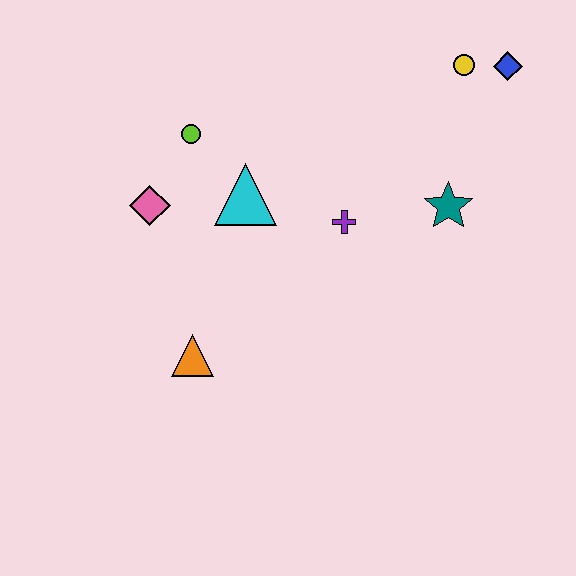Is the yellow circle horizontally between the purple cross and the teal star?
No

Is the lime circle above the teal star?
Yes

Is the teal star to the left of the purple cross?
No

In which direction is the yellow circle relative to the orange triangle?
The yellow circle is above the orange triangle.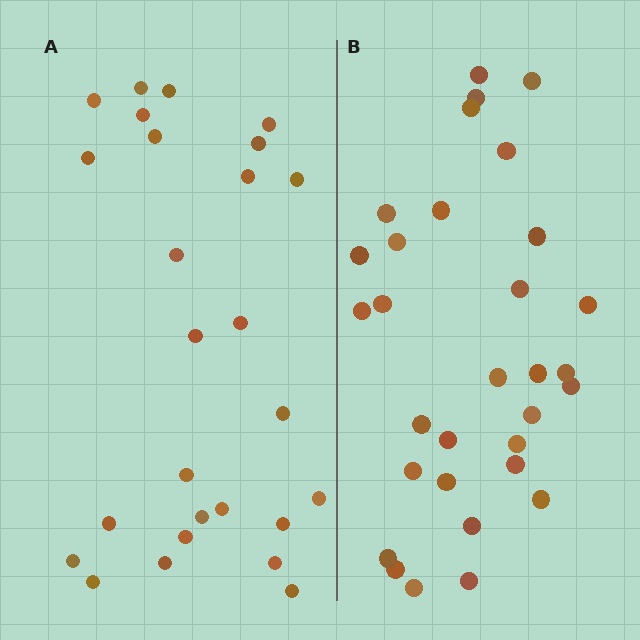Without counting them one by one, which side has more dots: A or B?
Region B (the right region) has more dots.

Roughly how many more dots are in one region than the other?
Region B has about 5 more dots than region A.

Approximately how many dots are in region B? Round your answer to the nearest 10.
About 30 dots. (The exact count is 31, which rounds to 30.)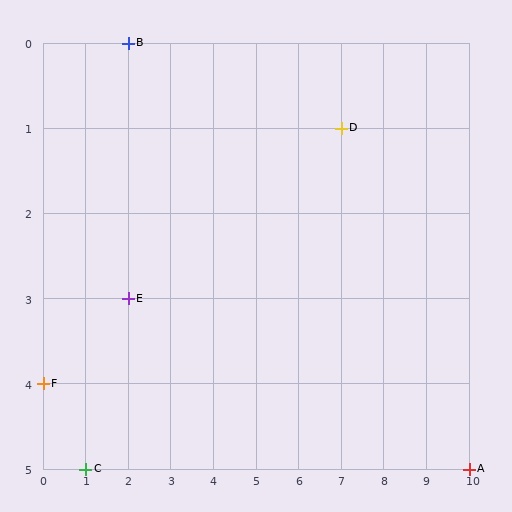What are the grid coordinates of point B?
Point B is at grid coordinates (2, 0).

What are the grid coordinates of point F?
Point F is at grid coordinates (0, 4).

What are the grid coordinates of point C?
Point C is at grid coordinates (1, 5).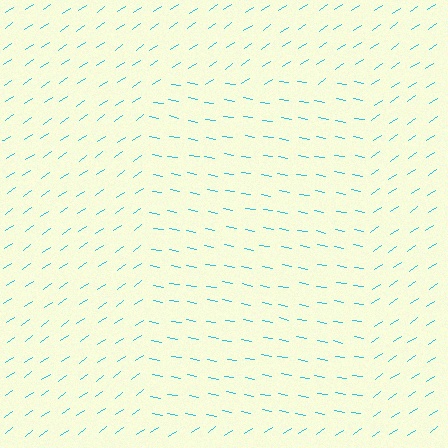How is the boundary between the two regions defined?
The boundary is defined purely by a change in line orientation (approximately 45 degrees difference). All lines are the same color and thickness.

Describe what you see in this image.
The image is filled with small cyan line segments. A rectangle region in the image has lines oriented differently from the surrounding lines, creating a visible texture boundary.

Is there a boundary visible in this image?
Yes, there is a texture boundary formed by a change in line orientation.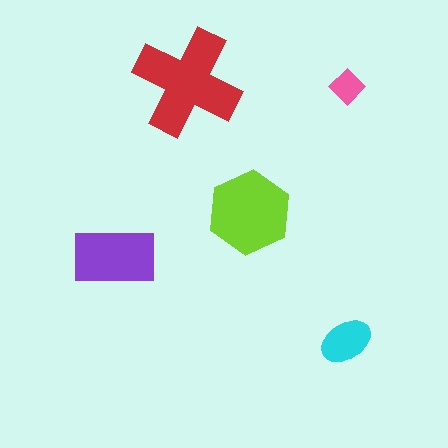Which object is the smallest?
The pink diamond.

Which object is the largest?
The red cross.